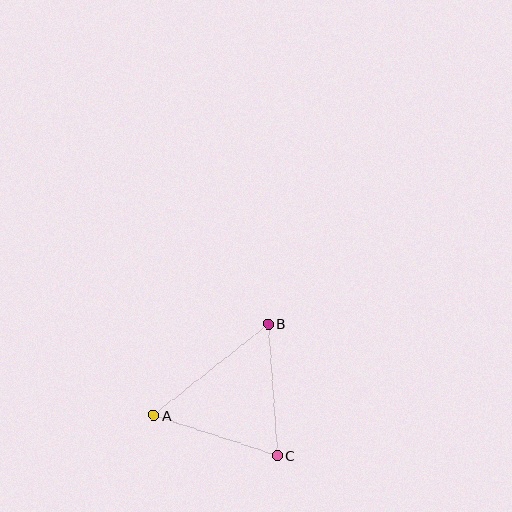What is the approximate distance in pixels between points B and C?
The distance between B and C is approximately 132 pixels.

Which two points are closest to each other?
Points A and C are closest to each other.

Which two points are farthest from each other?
Points A and B are farthest from each other.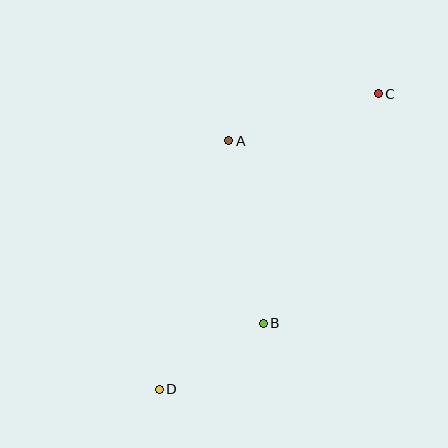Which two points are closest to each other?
Points B and D are closest to each other.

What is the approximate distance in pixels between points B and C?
The distance between B and C is approximately 257 pixels.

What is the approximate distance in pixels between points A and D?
The distance between A and D is approximately 258 pixels.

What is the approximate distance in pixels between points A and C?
The distance between A and C is approximately 157 pixels.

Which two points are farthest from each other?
Points C and D are farthest from each other.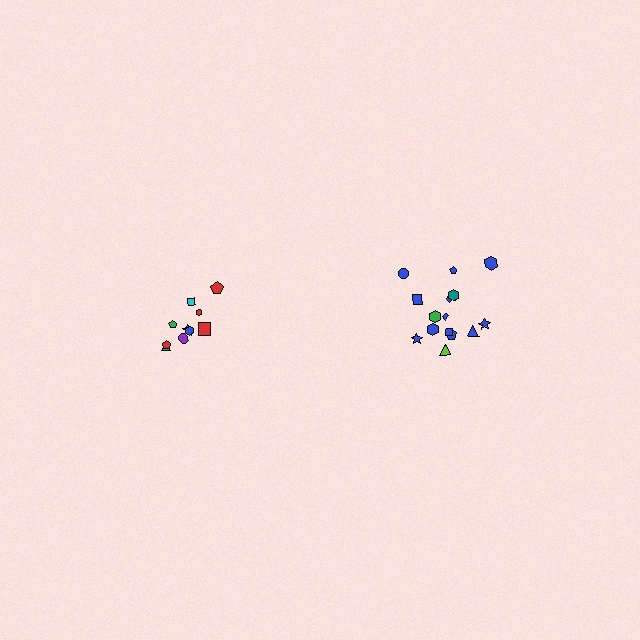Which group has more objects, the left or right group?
The right group.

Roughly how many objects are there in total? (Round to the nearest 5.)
Roughly 25 objects in total.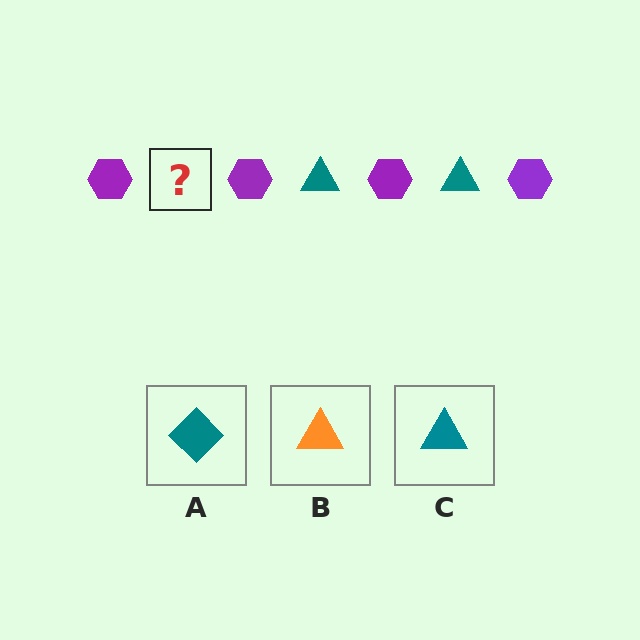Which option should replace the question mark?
Option C.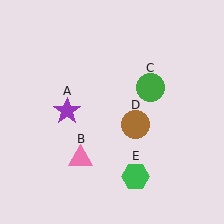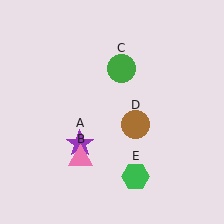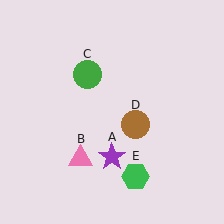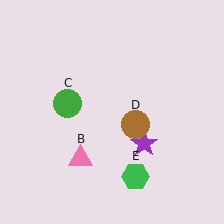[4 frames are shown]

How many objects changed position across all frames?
2 objects changed position: purple star (object A), green circle (object C).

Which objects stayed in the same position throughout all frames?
Pink triangle (object B) and brown circle (object D) and green hexagon (object E) remained stationary.